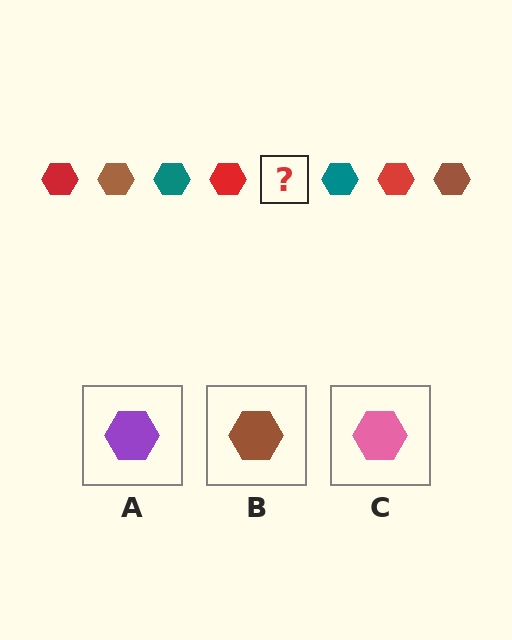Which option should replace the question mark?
Option B.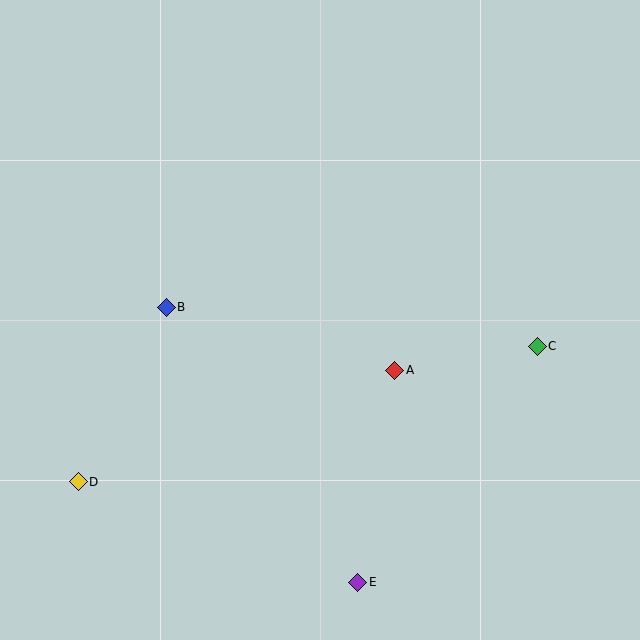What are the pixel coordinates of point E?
Point E is at (358, 582).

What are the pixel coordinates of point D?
Point D is at (78, 482).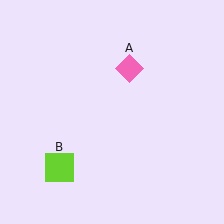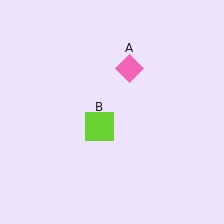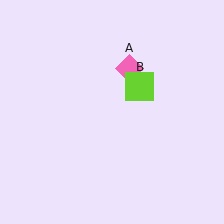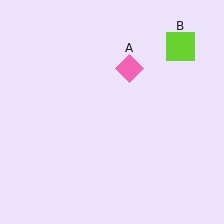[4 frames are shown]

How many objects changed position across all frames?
1 object changed position: lime square (object B).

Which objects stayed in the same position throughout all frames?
Pink diamond (object A) remained stationary.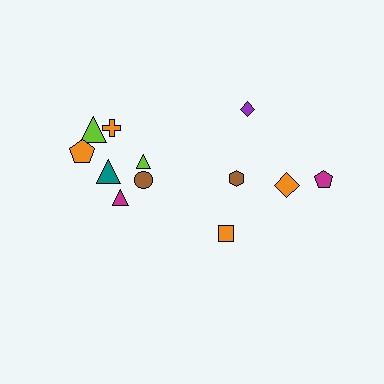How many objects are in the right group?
There are 5 objects.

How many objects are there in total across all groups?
There are 12 objects.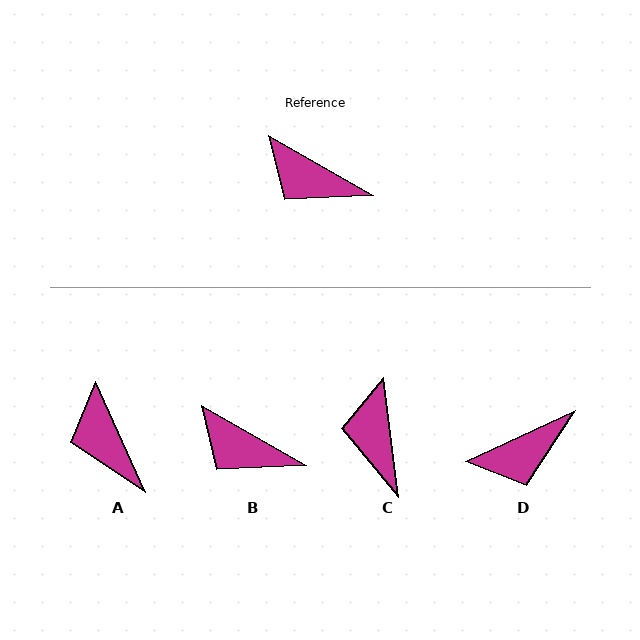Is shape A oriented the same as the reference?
No, it is off by about 37 degrees.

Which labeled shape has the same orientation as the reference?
B.